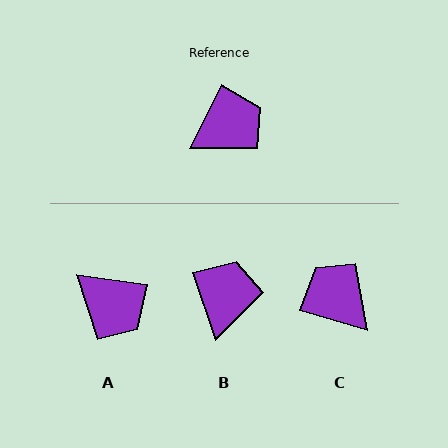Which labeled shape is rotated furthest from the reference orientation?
C, about 100 degrees away.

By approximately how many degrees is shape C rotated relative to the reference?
Approximately 100 degrees counter-clockwise.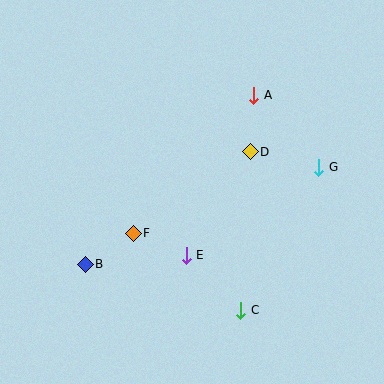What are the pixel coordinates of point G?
Point G is at (319, 167).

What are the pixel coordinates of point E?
Point E is at (186, 255).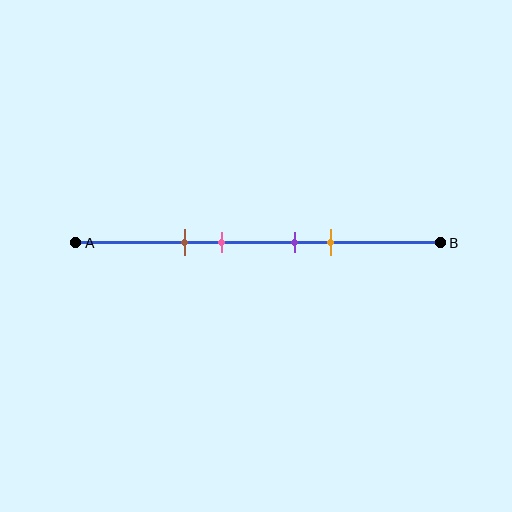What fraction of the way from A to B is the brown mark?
The brown mark is approximately 30% (0.3) of the way from A to B.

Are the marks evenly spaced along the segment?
No, the marks are not evenly spaced.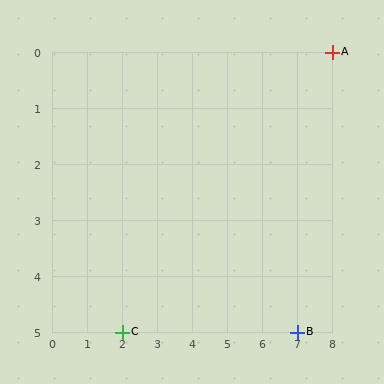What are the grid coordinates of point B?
Point B is at grid coordinates (7, 5).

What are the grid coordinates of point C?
Point C is at grid coordinates (2, 5).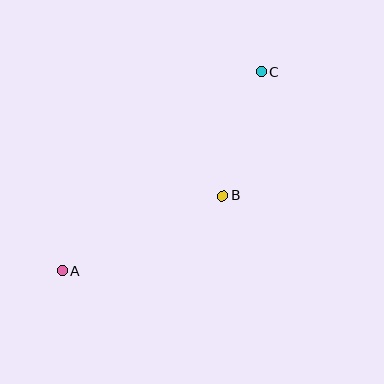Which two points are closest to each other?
Points B and C are closest to each other.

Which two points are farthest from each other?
Points A and C are farthest from each other.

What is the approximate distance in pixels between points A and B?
The distance between A and B is approximately 177 pixels.